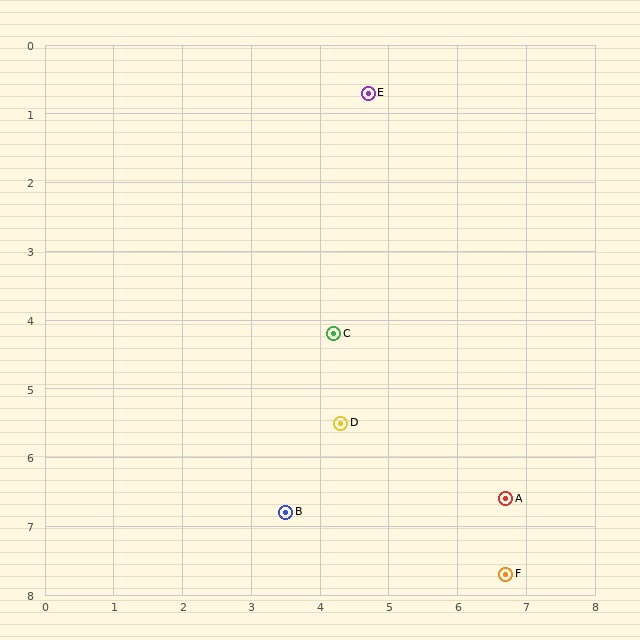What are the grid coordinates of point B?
Point B is at approximately (3.5, 6.8).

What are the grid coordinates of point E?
Point E is at approximately (4.7, 0.7).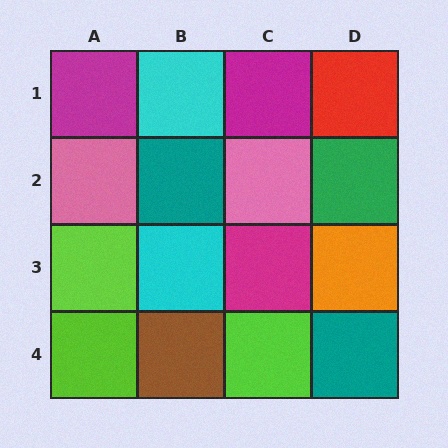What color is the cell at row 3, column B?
Cyan.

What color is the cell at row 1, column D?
Red.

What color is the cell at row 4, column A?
Lime.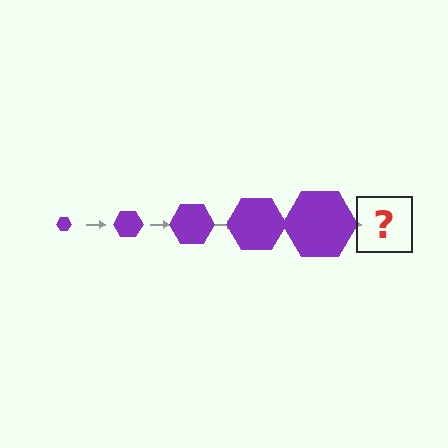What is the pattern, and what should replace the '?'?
The pattern is that the hexagon gets progressively larger each step. The '?' should be a purple hexagon, larger than the previous one.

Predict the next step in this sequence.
The next step is a purple hexagon, larger than the previous one.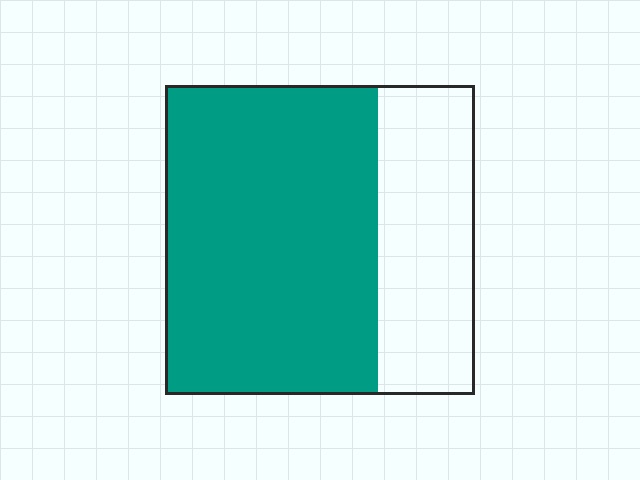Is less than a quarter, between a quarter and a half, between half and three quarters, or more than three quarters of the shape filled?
Between half and three quarters.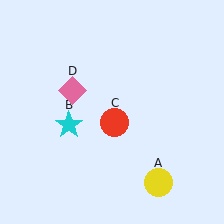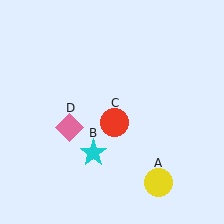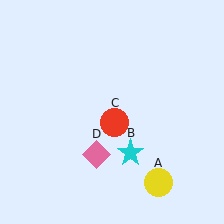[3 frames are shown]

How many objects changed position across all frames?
2 objects changed position: cyan star (object B), pink diamond (object D).